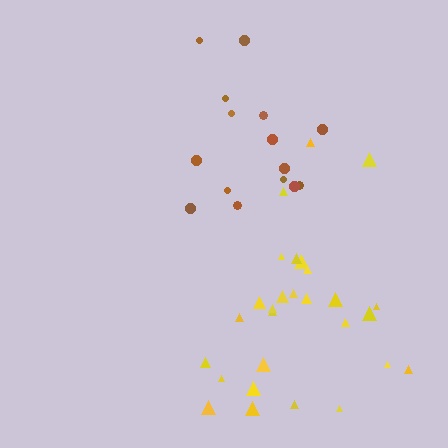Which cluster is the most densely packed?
Brown.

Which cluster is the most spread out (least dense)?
Yellow.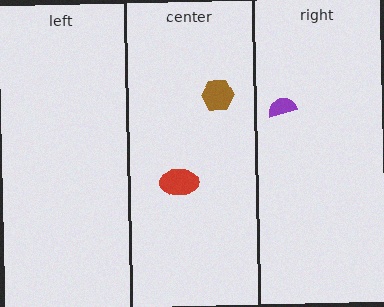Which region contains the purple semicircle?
The right region.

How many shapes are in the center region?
2.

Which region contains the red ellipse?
The center region.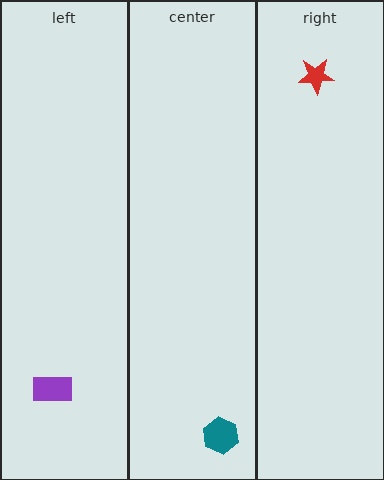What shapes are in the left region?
The purple rectangle.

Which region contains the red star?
The right region.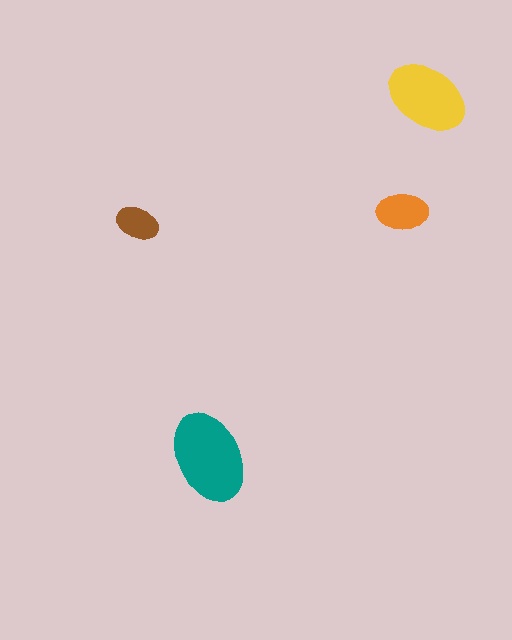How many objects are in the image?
There are 4 objects in the image.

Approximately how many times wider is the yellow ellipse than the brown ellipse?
About 2 times wider.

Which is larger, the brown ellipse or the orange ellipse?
The orange one.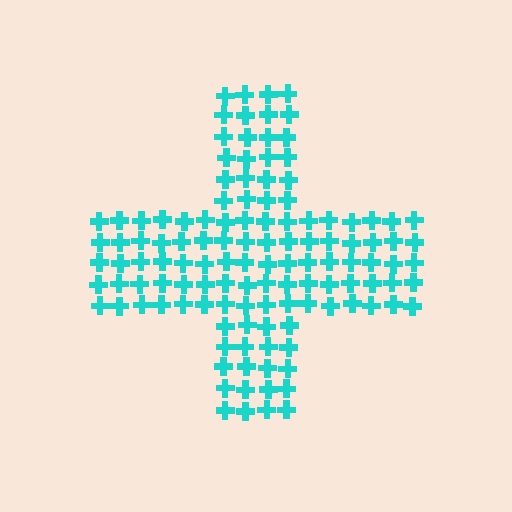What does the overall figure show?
The overall figure shows a cross.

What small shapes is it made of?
It is made of small crosses.